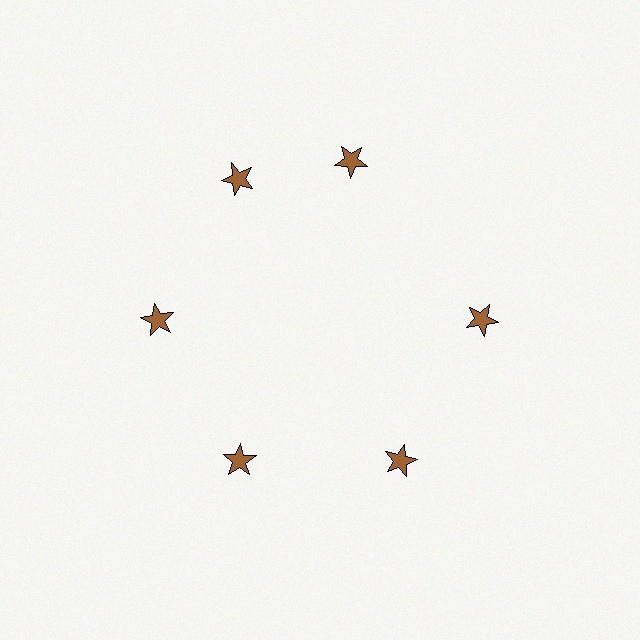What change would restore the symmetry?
The symmetry would be restored by rotating it back into even spacing with its neighbors so that all 6 stars sit at equal angles and equal distance from the center.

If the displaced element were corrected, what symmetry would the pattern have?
It would have 6-fold rotational symmetry — the pattern would map onto itself every 60 degrees.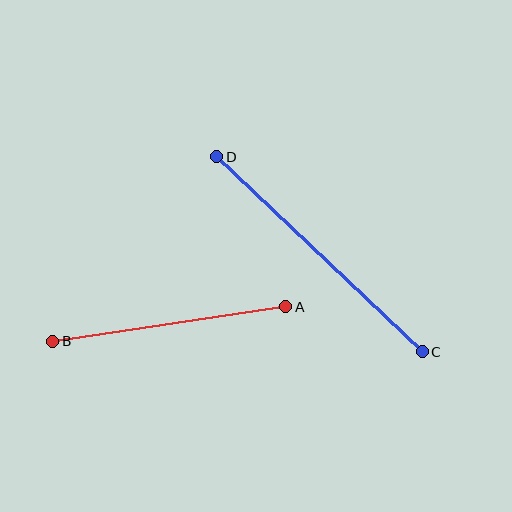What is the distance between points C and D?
The distance is approximately 283 pixels.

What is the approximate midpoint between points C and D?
The midpoint is at approximately (319, 254) pixels.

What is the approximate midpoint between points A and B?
The midpoint is at approximately (169, 324) pixels.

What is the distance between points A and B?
The distance is approximately 235 pixels.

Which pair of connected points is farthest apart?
Points C and D are farthest apart.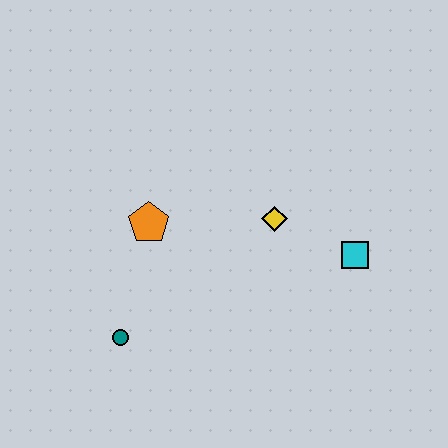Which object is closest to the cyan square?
The yellow diamond is closest to the cyan square.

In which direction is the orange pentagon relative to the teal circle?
The orange pentagon is above the teal circle.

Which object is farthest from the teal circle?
The cyan square is farthest from the teal circle.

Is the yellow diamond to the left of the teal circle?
No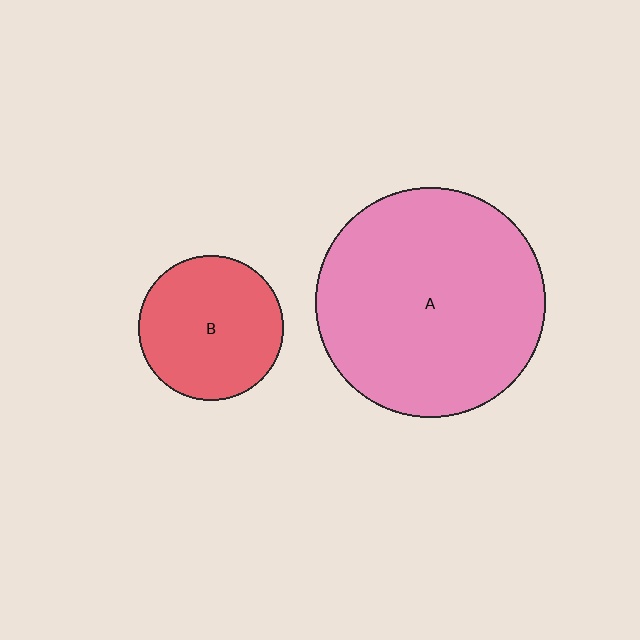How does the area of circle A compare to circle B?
Approximately 2.5 times.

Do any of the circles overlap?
No, none of the circles overlap.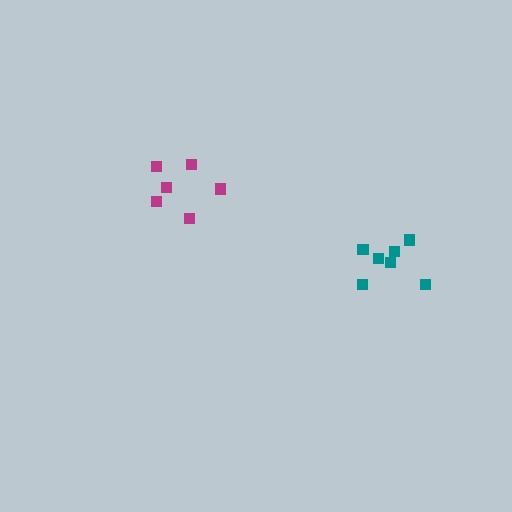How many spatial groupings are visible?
There are 2 spatial groupings.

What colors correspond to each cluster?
The clusters are colored: teal, magenta.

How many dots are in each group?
Group 1: 7 dots, Group 2: 6 dots (13 total).